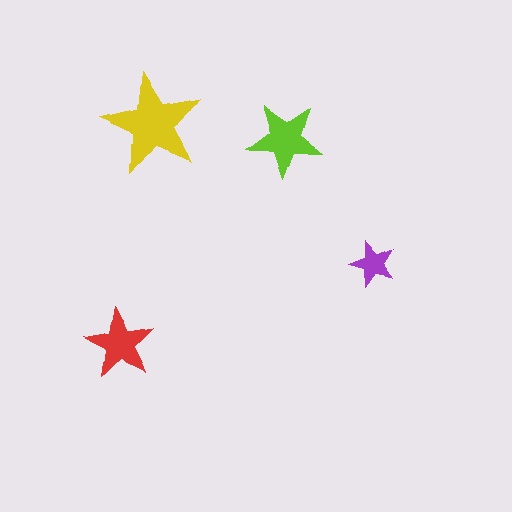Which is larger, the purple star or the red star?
The red one.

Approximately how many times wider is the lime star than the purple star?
About 1.5 times wider.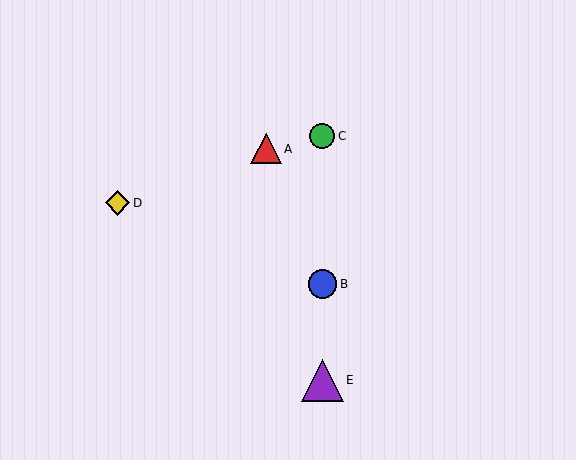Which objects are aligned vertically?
Objects B, C, E are aligned vertically.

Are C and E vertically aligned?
Yes, both are at x≈322.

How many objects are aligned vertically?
3 objects (B, C, E) are aligned vertically.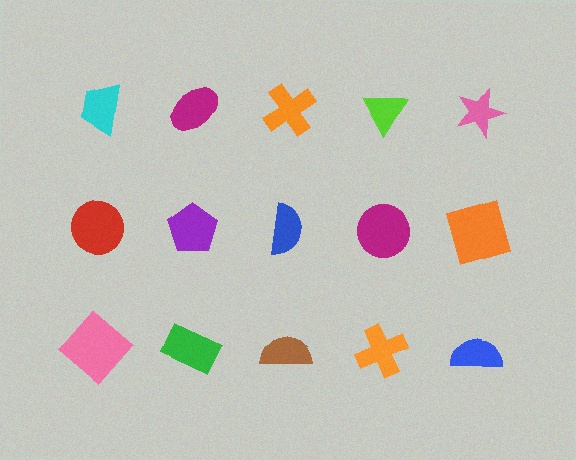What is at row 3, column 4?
An orange cross.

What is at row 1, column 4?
A lime triangle.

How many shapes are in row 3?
5 shapes.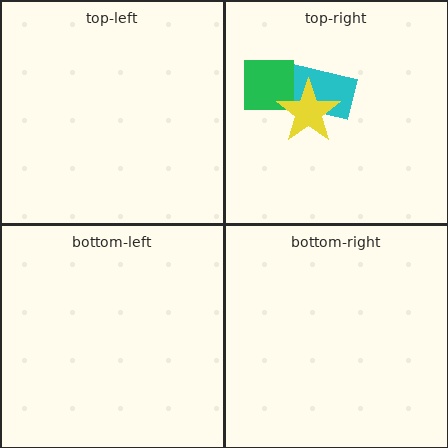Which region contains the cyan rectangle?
The top-right region.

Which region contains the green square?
The top-right region.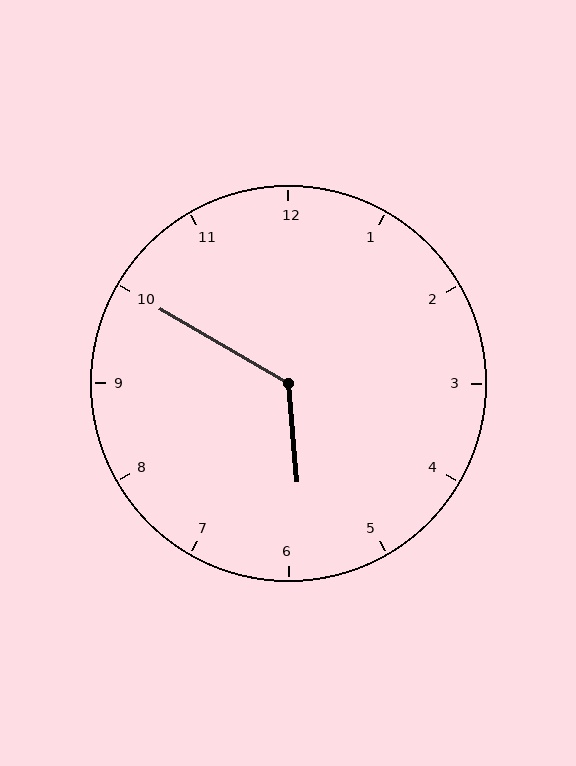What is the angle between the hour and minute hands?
Approximately 125 degrees.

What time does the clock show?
5:50.